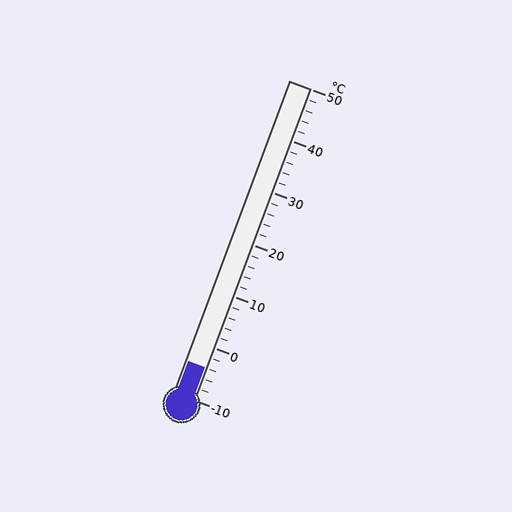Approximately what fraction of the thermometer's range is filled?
The thermometer is filled to approximately 10% of its range.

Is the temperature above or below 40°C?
The temperature is below 40°C.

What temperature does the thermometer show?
The thermometer shows approximately -4°C.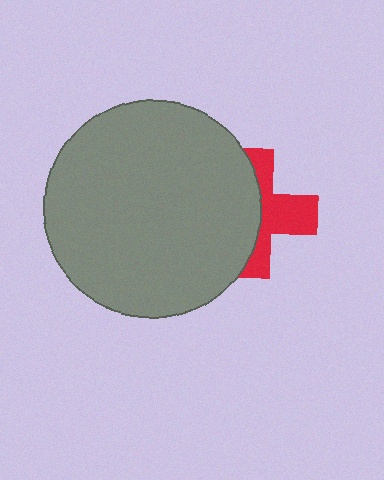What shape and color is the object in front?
The object in front is a gray circle.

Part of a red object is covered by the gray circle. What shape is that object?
It is a cross.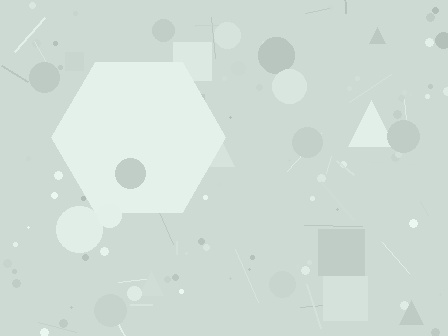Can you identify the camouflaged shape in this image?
The camouflaged shape is a hexagon.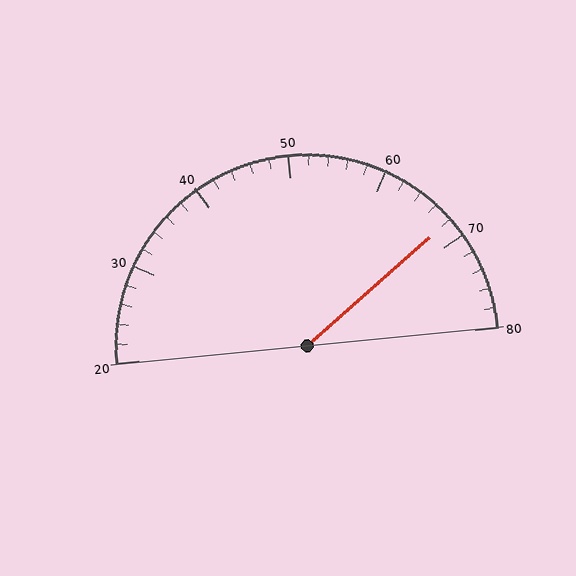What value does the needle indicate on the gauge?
The needle indicates approximately 68.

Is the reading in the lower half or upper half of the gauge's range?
The reading is in the upper half of the range (20 to 80).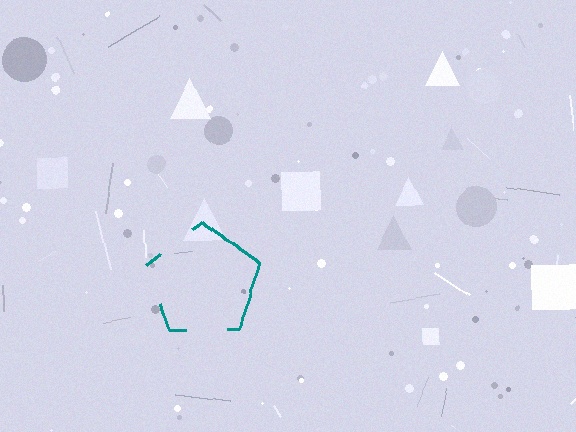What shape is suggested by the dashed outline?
The dashed outline suggests a pentagon.